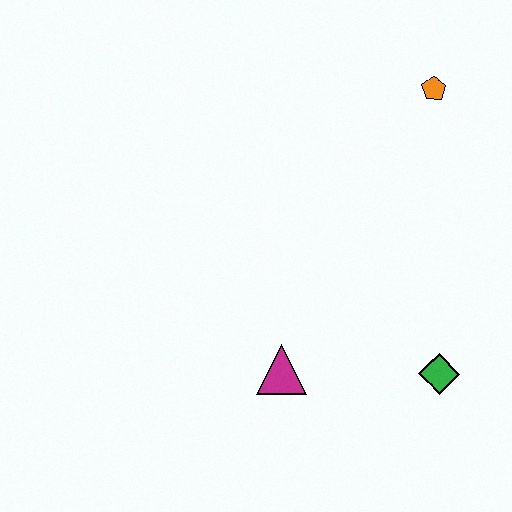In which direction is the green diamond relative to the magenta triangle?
The green diamond is to the right of the magenta triangle.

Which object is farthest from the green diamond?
The orange pentagon is farthest from the green diamond.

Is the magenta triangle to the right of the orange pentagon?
No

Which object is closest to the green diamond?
The magenta triangle is closest to the green diamond.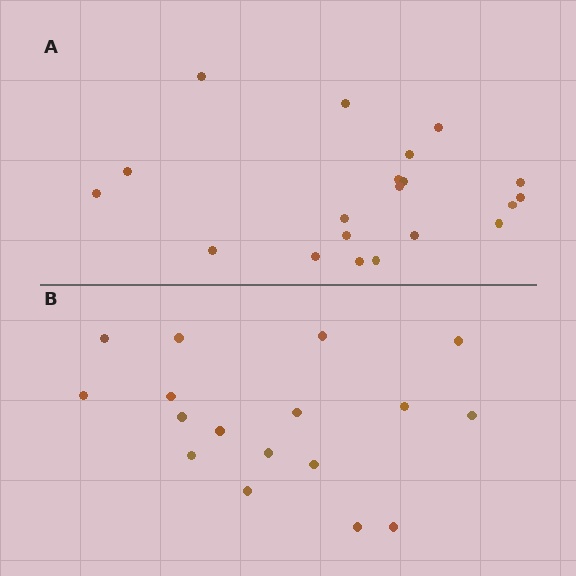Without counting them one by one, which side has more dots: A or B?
Region A (the top region) has more dots.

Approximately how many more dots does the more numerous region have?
Region A has just a few more — roughly 2 or 3 more dots than region B.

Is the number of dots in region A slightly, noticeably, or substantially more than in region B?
Region A has only slightly more — the two regions are fairly close. The ratio is roughly 1.2 to 1.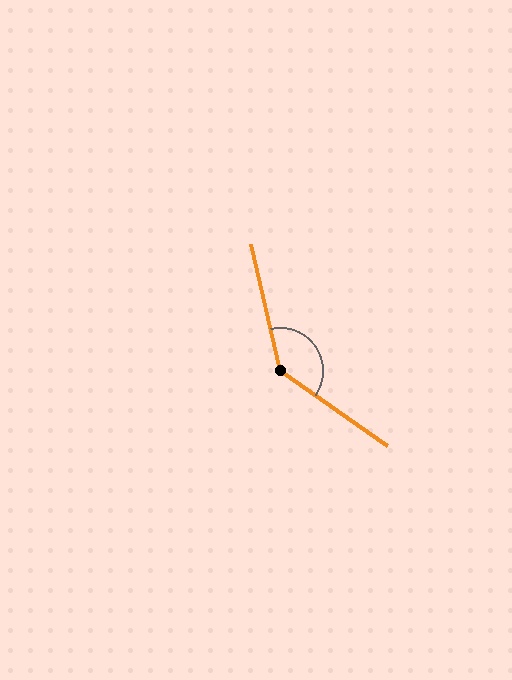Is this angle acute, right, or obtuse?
It is obtuse.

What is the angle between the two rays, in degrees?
Approximately 138 degrees.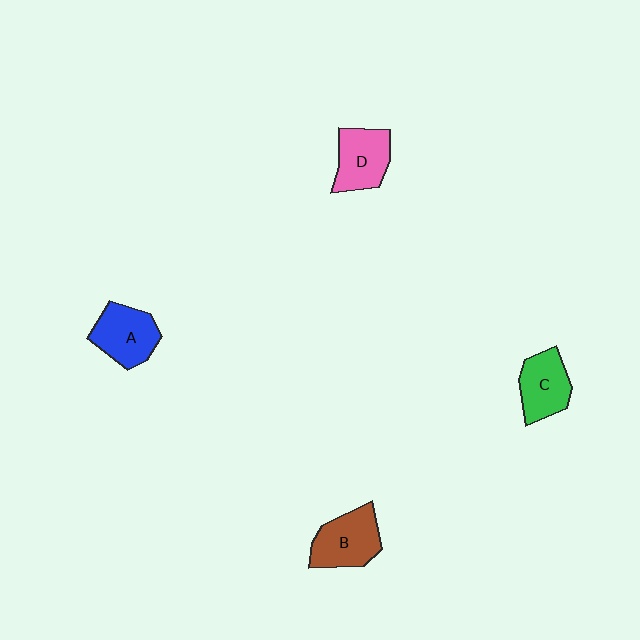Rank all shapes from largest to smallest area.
From largest to smallest: B (brown), A (blue), D (pink), C (green).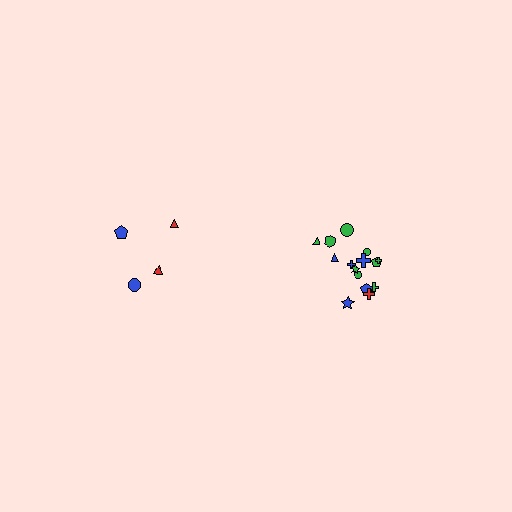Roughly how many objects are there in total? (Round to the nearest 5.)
Roughly 20 objects in total.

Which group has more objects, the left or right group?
The right group.